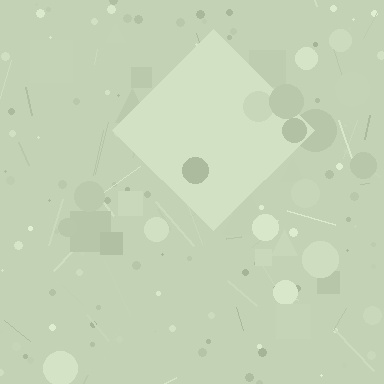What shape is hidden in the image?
A diamond is hidden in the image.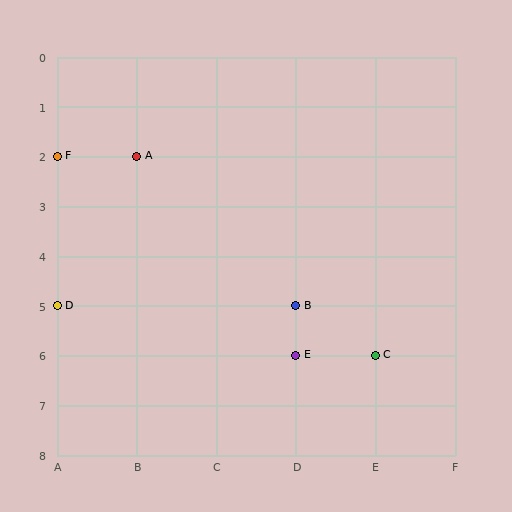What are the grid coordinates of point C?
Point C is at grid coordinates (E, 6).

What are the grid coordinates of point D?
Point D is at grid coordinates (A, 5).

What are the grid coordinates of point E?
Point E is at grid coordinates (D, 6).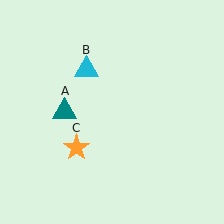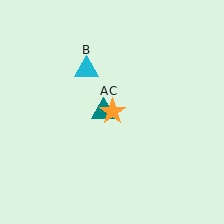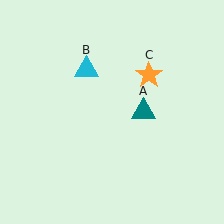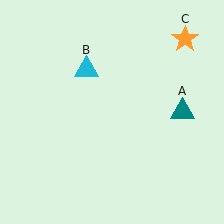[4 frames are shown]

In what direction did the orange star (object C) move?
The orange star (object C) moved up and to the right.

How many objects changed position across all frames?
2 objects changed position: teal triangle (object A), orange star (object C).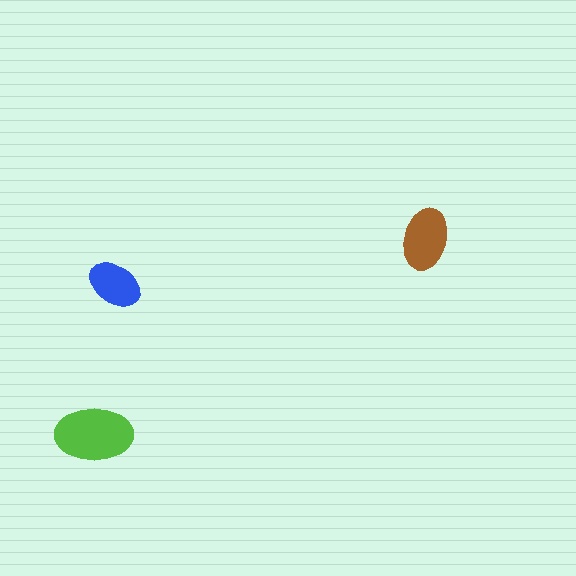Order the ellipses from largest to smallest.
the lime one, the brown one, the blue one.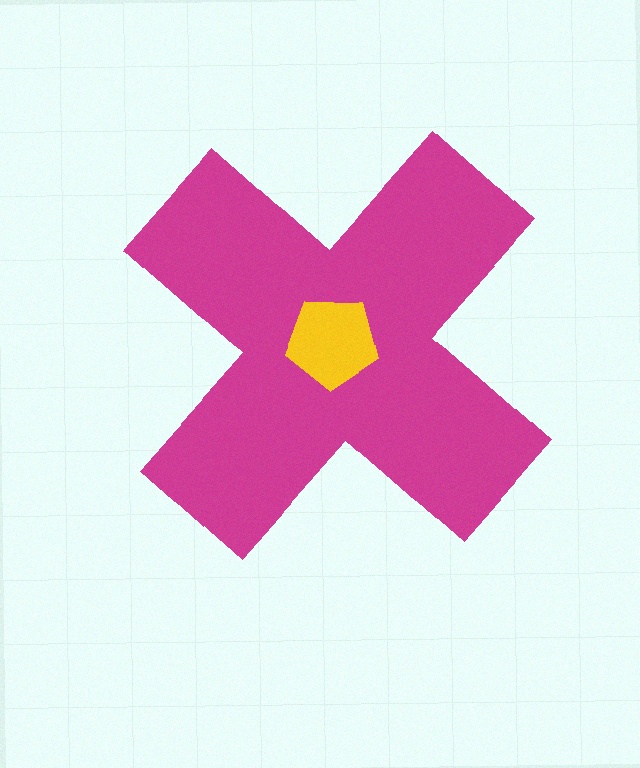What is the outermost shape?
The magenta cross.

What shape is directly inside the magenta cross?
The yellow pentagon.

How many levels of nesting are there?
2.